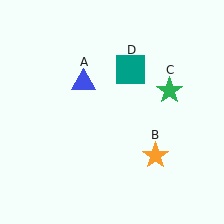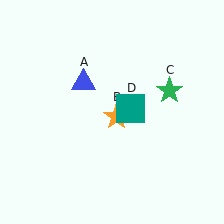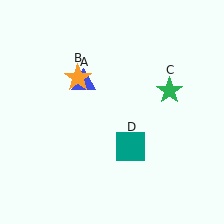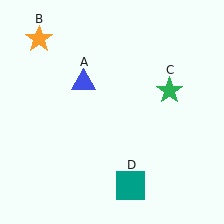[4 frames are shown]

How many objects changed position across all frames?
2 objects changed position: orange star (object B), teal square (object D).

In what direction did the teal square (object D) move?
The teal square (object D) moved down.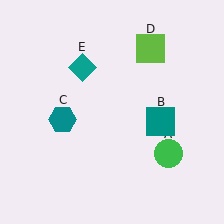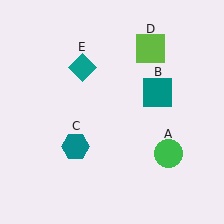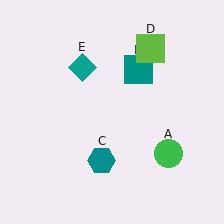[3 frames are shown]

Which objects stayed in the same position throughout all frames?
Green circle (object A) and lime square (object D) and teal diamond (object E) remained stationary.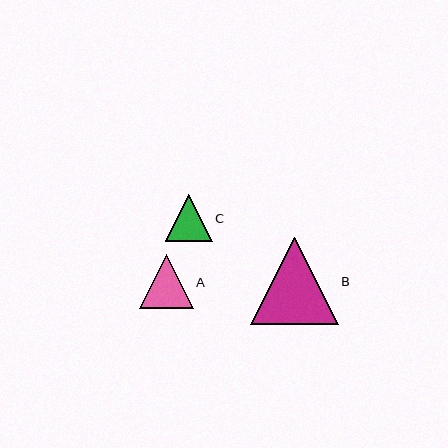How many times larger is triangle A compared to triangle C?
Triangle A is approximately 1.2 times the size of triangle C.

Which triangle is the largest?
Triangle B is the largest with a size of approximately 87 pixels.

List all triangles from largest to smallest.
From largest to smallest: B, A, C.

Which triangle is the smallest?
Triangle C is the smallest with a size of approximately 47 pixels.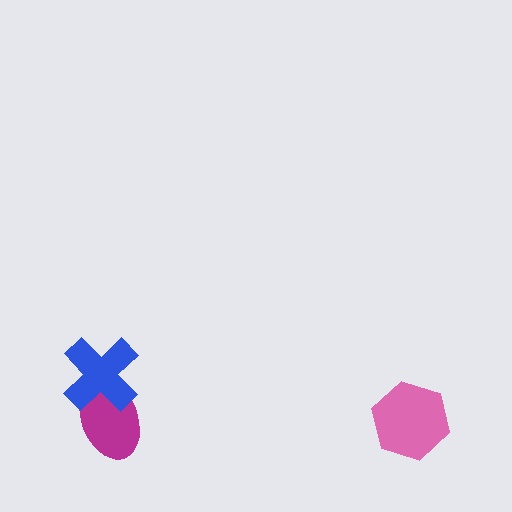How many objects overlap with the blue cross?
1 object overlaps with the blue cross.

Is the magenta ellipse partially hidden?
Yes, it is partially covered by another shape.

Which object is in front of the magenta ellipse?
The blue cross is in front of the magenta ellipse.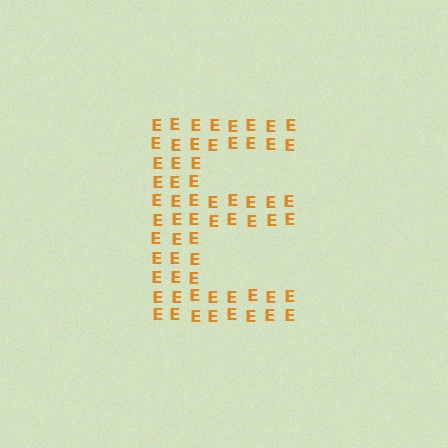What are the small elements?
The small elements are letter E's.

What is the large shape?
The large shape is the letter E.